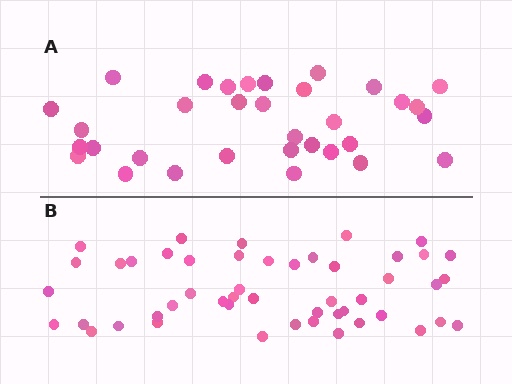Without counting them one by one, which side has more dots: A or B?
Region B (the bottom region) has more dots.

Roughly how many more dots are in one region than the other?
Region B has approximately 15 more dots than region A.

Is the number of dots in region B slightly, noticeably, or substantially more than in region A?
Region B has substantially more. The ratio is roughly 1.5 to 1.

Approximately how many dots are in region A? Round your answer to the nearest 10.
About 30 dots. (The exact count is 33, which rounds to 30.)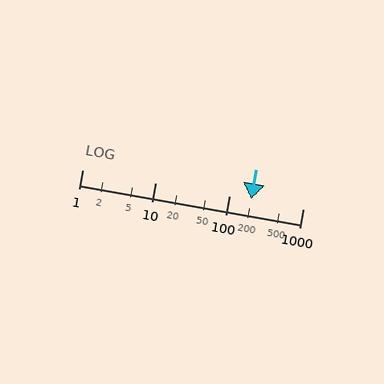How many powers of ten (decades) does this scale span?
The scale spans 3 decades, from 1 to 1000.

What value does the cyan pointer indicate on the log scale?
The pointer indicates approximately 200.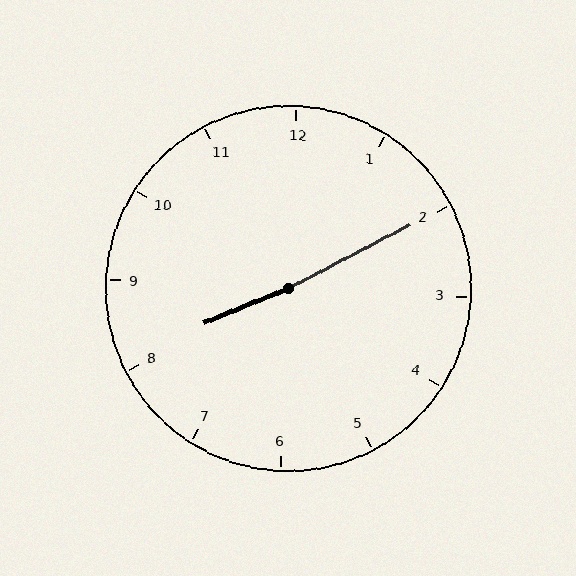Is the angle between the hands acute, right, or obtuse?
It is obtuse.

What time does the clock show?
8:10.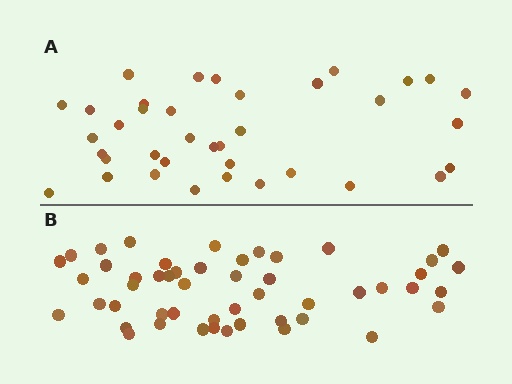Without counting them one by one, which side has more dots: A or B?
Region B (the bottom region) has more dots.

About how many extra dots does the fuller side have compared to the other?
Region B has approximately 15 more dots than region A.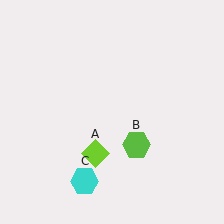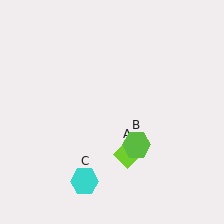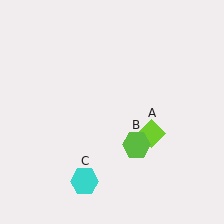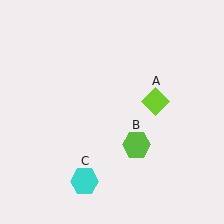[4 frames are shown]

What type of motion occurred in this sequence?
The lime diamond (object A) rotated counterclockwise around the center of the scene.